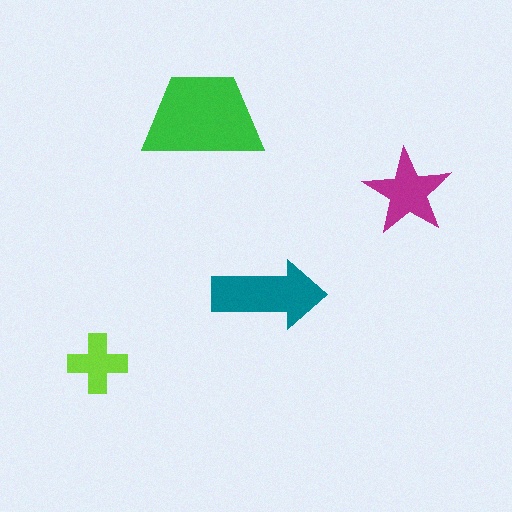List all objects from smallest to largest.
The lime cross, the magenta star, the teal arrow, the green trapezoid.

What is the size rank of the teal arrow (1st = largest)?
2nd.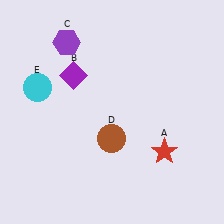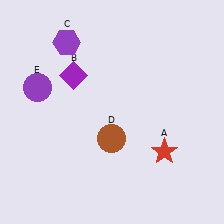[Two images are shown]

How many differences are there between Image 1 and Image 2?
There is 1 difference between the two images.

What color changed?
The circle (E) changed from cyan in Image 1 to purple in Image 2.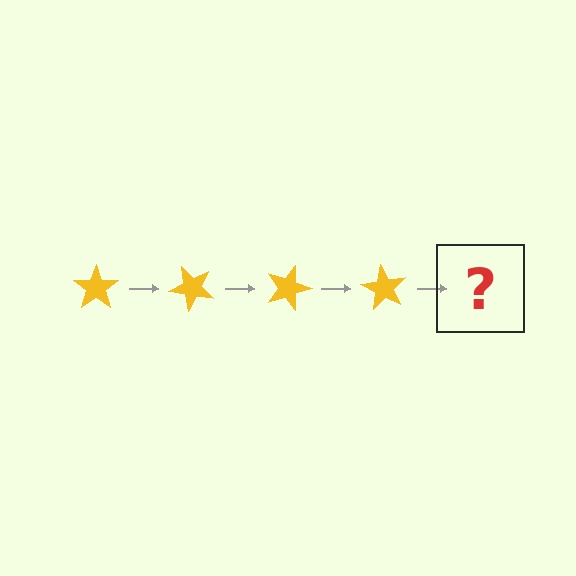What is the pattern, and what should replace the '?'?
The pattern is that the star rotates 45 degrees each step. The '?' should be a yellow star rotated 180 degrees.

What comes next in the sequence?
The next element should be a yellow star rotated 180 degrees.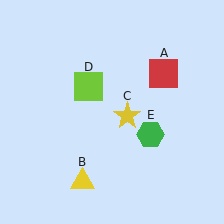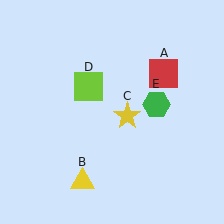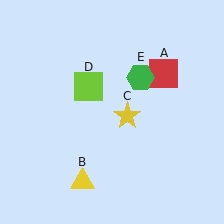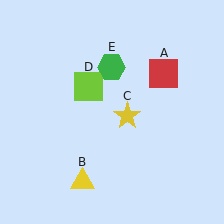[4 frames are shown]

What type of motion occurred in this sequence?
The green hexagon (object E) rotated counterclockwise around the center of the scene.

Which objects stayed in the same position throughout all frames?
Red square (object A) and yellow triangle (object B) and yellow star (object C) and lime square (object D) remained stationary.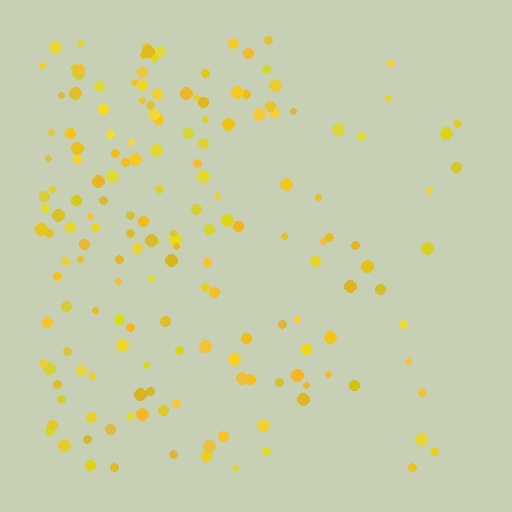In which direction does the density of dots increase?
From right to left, with the left side densest.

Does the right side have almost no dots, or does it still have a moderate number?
Still a moderate number, just noticeably fewer than the left.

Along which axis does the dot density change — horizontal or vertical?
Horizontal.